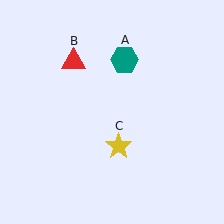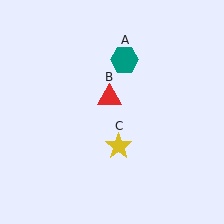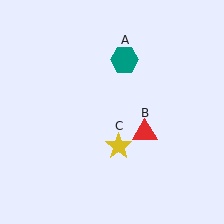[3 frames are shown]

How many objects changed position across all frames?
1 object changed position: red triangle (object B).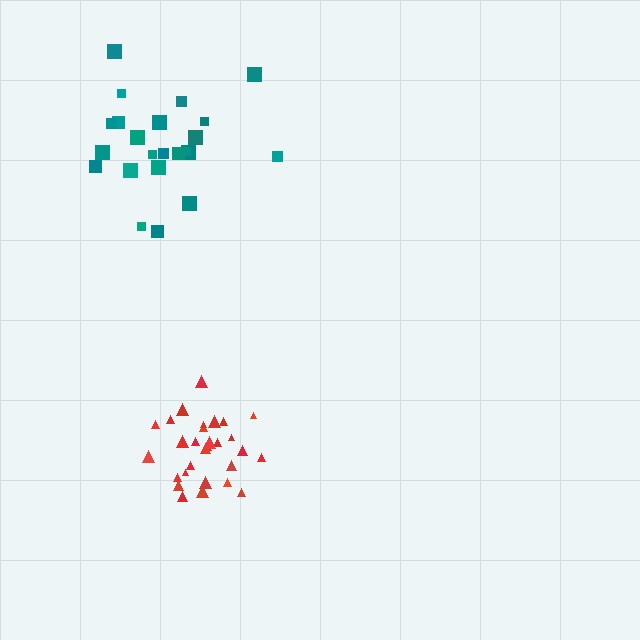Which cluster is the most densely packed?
Red.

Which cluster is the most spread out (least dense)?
Teal.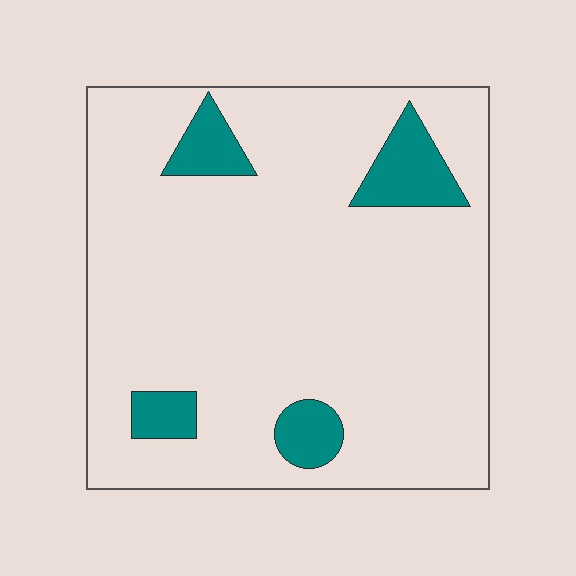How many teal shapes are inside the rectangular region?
4.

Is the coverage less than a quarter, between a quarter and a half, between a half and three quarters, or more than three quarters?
Less than a quarter.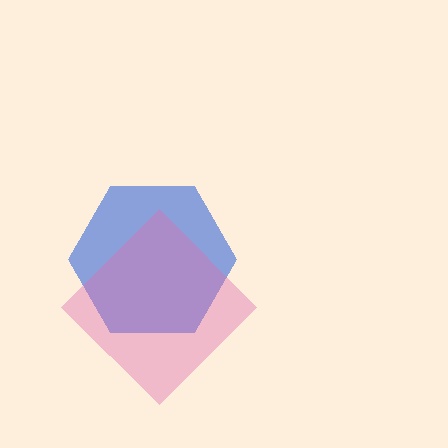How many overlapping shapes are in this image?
There are 2 overlapping shapes in the image.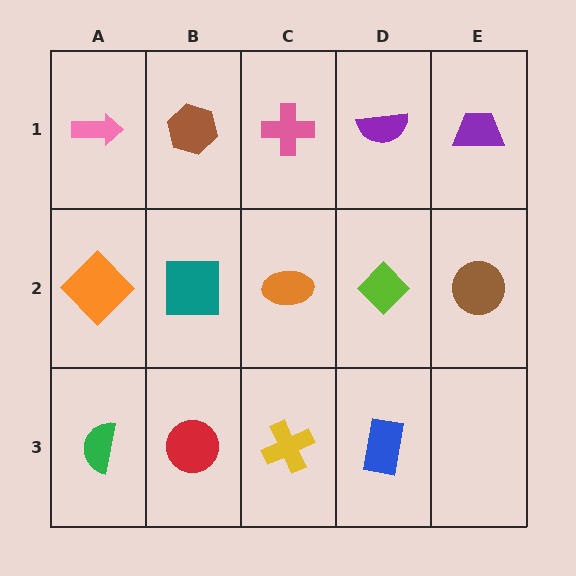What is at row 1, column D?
A purple semicircle.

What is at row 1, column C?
A pink cross.